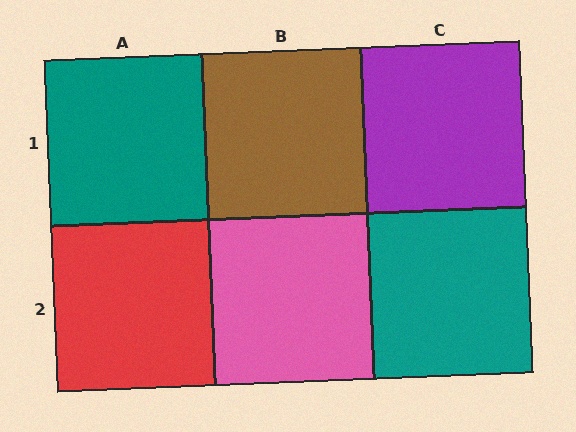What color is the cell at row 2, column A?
Red.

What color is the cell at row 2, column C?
Teal.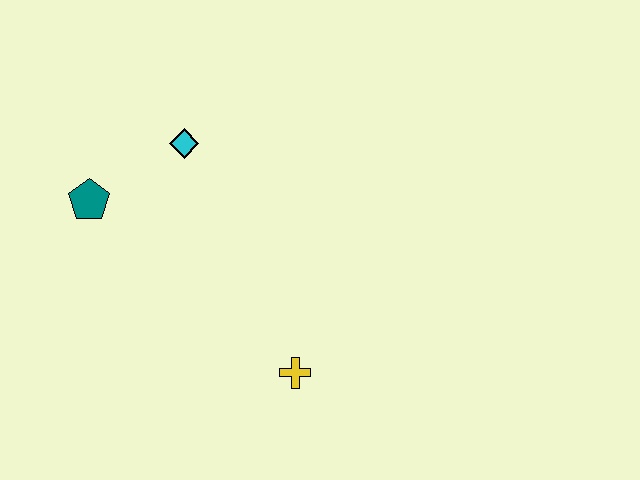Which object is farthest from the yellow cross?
The teal pentagon is farthest from the yellow cross.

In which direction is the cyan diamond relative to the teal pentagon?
The cyan diamond is to the right of the teal pentagon.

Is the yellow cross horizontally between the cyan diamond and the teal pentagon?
No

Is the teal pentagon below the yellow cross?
No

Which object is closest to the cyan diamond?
The teal pentagon is closest to the cyan diamond.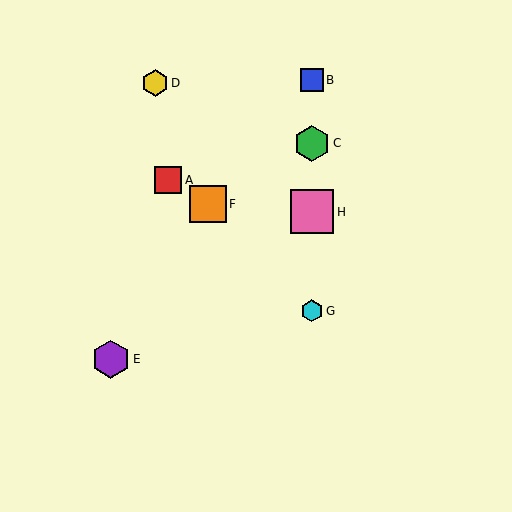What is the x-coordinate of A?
Object A is at x≈168.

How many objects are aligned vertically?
4 objects (B, C, G, H) are aligned vertically.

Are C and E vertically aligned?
No, C is at x≈312 and E is at x≈111.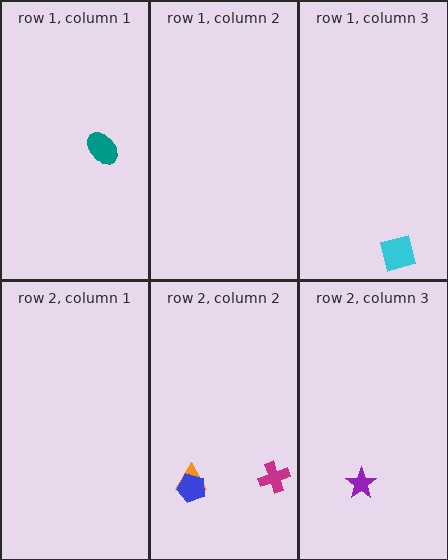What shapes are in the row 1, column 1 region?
The teal ellipse.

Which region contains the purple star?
The row 2, column 3 region.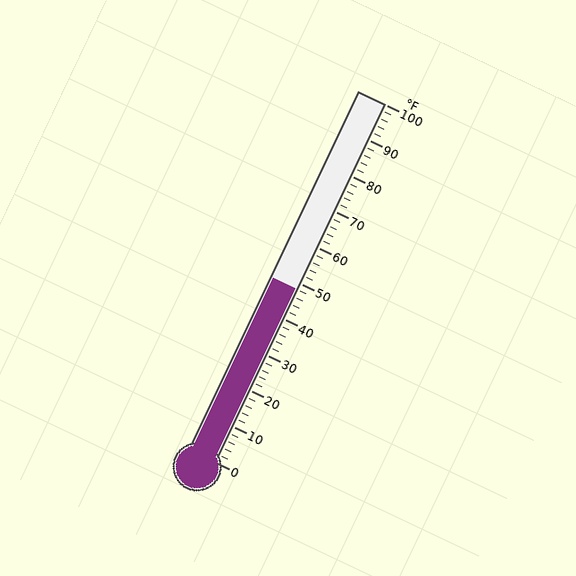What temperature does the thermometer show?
The thermometer shows approximately 48°F.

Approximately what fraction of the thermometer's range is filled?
The thermometer is filled to approximately 50% of its range.